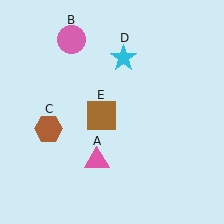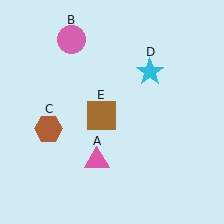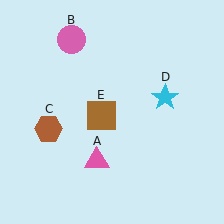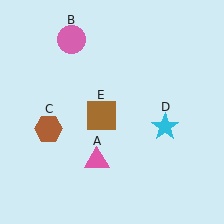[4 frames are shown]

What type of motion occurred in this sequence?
The cyan star (object D) rotated clockwise around the center of the scene.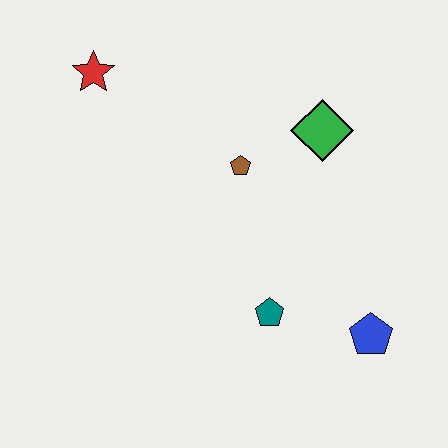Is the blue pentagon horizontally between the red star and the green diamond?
No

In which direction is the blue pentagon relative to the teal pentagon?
The blue pentagon is to the right of the teal pentagon.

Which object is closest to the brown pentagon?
The green diamond is closest to the brown pentagon.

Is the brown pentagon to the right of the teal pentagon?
No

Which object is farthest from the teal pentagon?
The red star is farthest from the teal pentagon.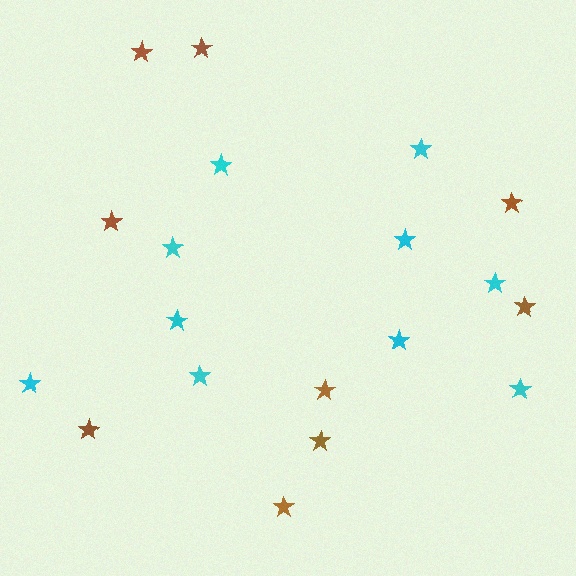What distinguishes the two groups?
There are 2 groups: one group of brown stars (9) and one group of cyan stars (10).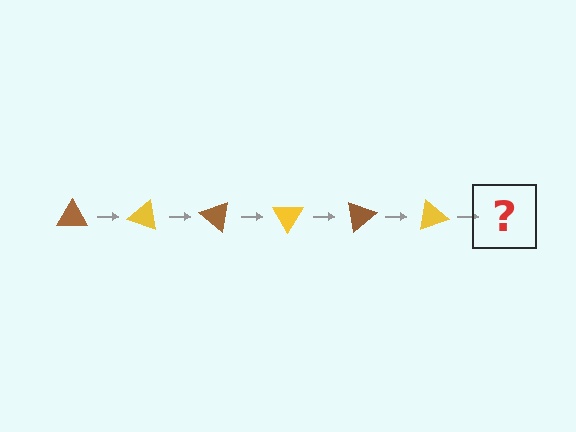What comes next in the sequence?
The next element should be a brown triangle, rotated 120 degrees from the start.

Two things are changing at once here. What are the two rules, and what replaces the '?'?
The two rules are that it rotates 20 degrees each step and the color cycles through brown and yellow. The '?' should be a brown triangle, rotated 120 degrees from the start.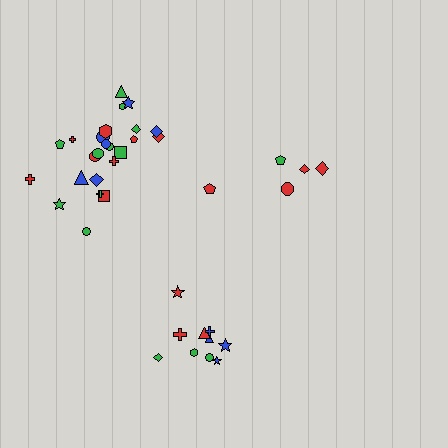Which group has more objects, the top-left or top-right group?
The top-left group.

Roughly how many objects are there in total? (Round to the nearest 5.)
Roughly 40 objects in total.